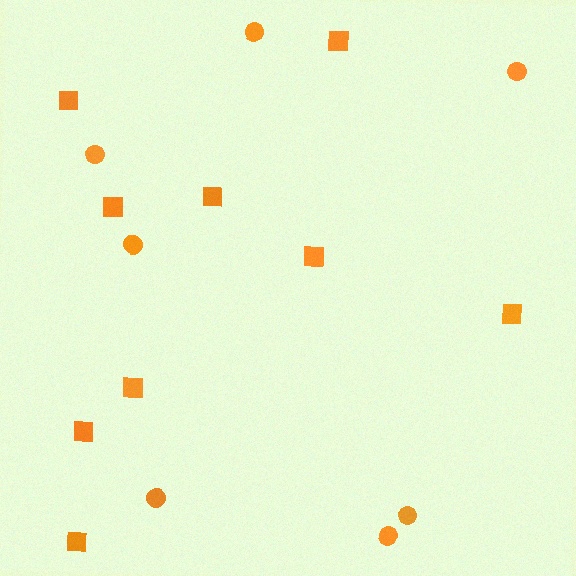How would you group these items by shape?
There are 2 groups: one group of circles (7) and one group of squares (9).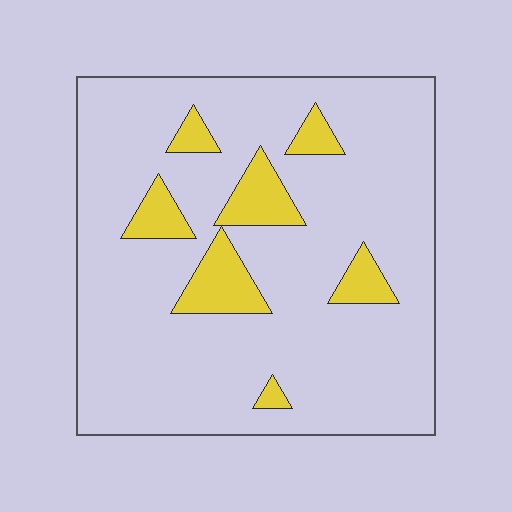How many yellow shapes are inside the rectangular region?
7.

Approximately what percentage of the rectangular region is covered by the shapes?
Approximately 15%.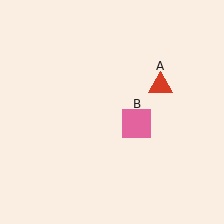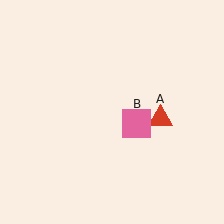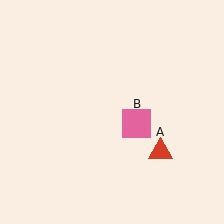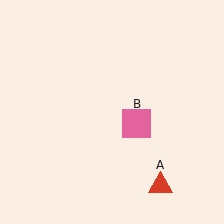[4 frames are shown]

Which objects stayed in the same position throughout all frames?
Pink square (object B) remained stationary.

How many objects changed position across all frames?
1 object changed position: red triangle (object A).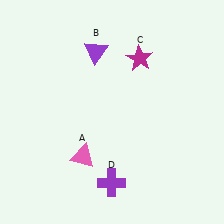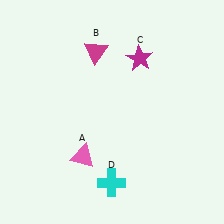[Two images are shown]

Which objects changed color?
B changed from purple to magenta. D changed from purple to cyan.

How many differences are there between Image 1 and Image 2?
There are 2 differences between the two images.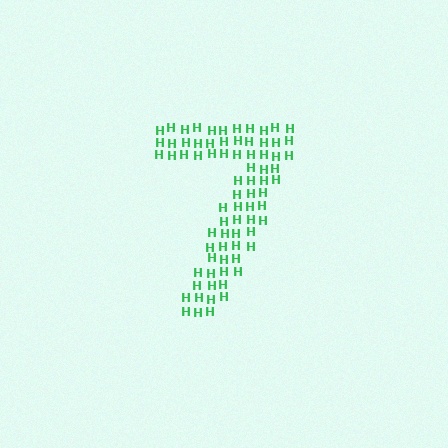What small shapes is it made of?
It is made of small letter H's.